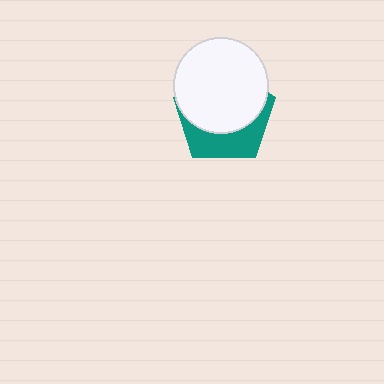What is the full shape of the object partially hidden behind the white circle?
The partially hidden object is a teal pentagon.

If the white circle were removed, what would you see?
You would see the complete teal pentagon.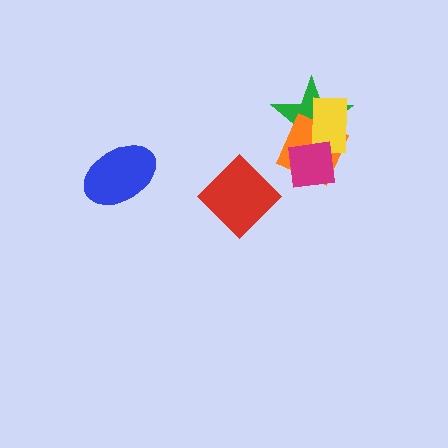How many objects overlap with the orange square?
3 objects overlap with the orange square.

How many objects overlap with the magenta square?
3 objects overlap with the magenta square.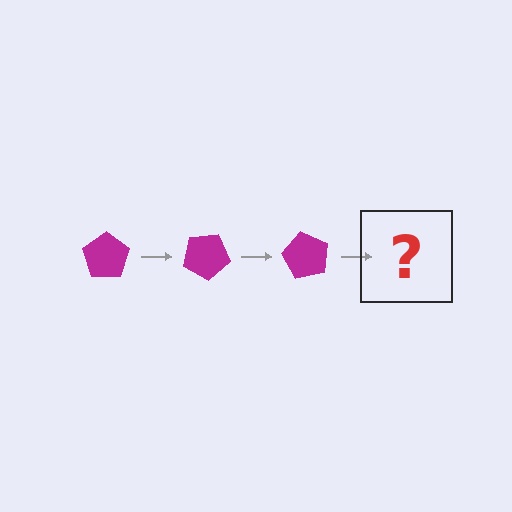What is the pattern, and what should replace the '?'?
The pattern is that the pentagon rotates 30 degrees each step. The '?' should be a magenta pentagon rotated 90 degrees.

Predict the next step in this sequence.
The next step is a magenta pentagon rotated 90 degrees.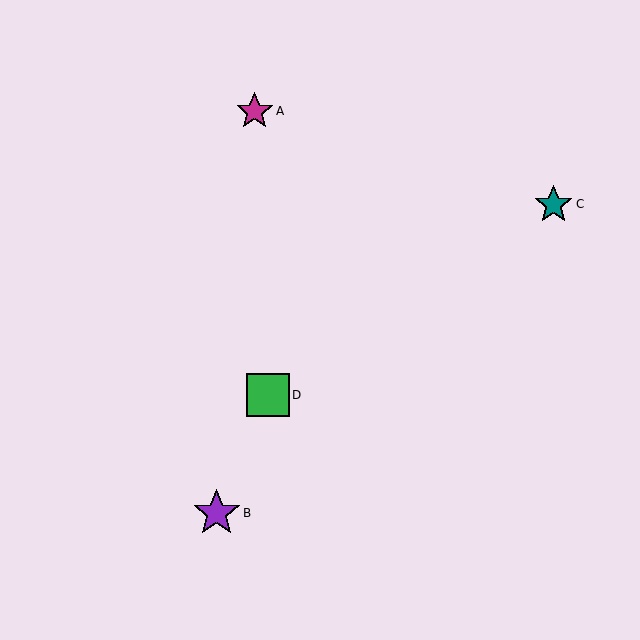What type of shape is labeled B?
Shape B is a purple star.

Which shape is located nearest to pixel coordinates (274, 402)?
The green square (labeled D) at (268, 395) is nearest to that location.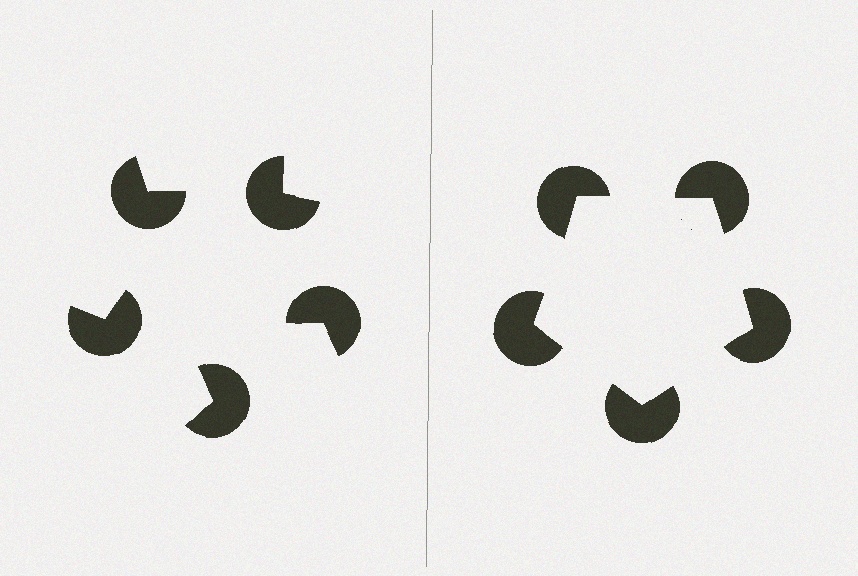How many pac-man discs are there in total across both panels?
10 — 5 on each side.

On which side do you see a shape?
An illusory pentagon appears on the right side. On the left side the wedge cuts are rotated, so no coherent shape forms.